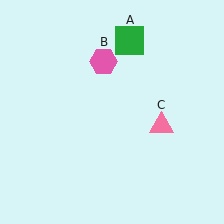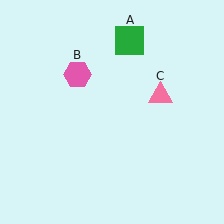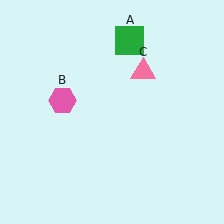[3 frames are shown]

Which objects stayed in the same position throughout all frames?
Green square (object A) remained stationary.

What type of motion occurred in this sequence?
The pink hexagon (object B), pink triangle (object C) rotated counterclockwise around the center of the scene.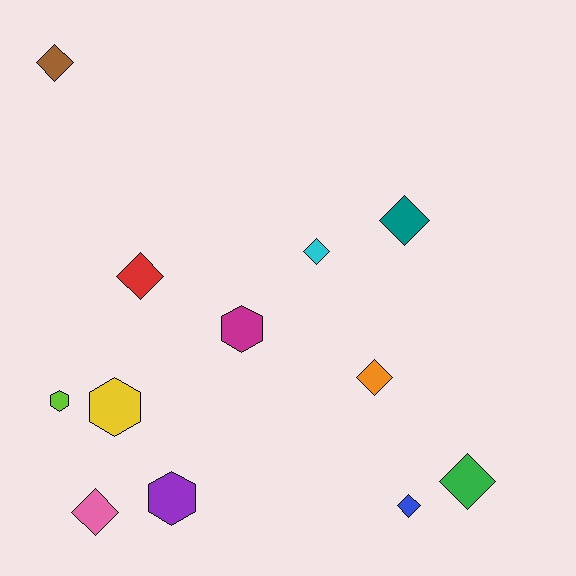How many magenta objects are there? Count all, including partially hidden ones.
There is 1 magenta object.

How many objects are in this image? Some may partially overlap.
There are 12 objects.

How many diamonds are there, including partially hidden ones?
There are 8 diamonds.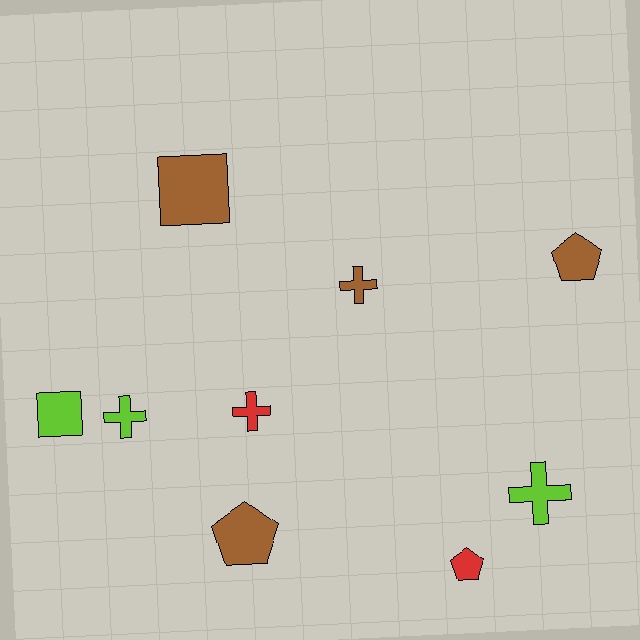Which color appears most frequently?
Brown, with 4 objects.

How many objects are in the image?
There are 9 objects.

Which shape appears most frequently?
Cross, with 4 objects.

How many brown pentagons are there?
There are 2 brown pentagons.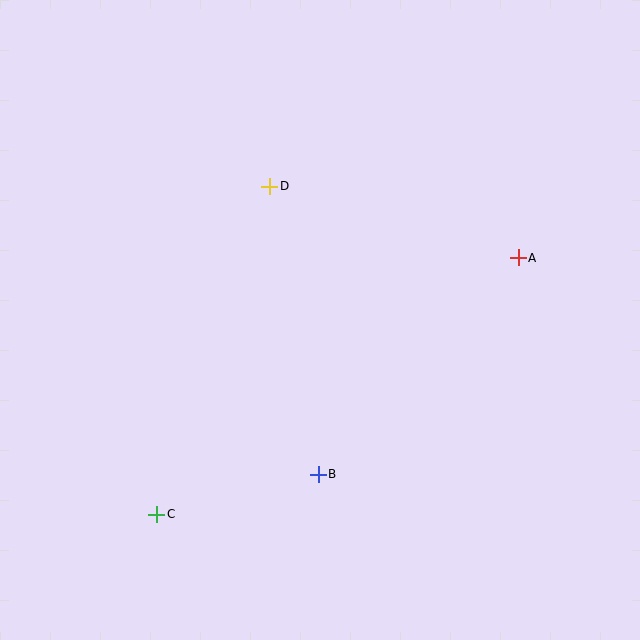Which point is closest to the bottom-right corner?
Point B is closest to the bottom-right corner.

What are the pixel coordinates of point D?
Point D is at (270, 186).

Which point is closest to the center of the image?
Point D at (270, 186) is closest to the center.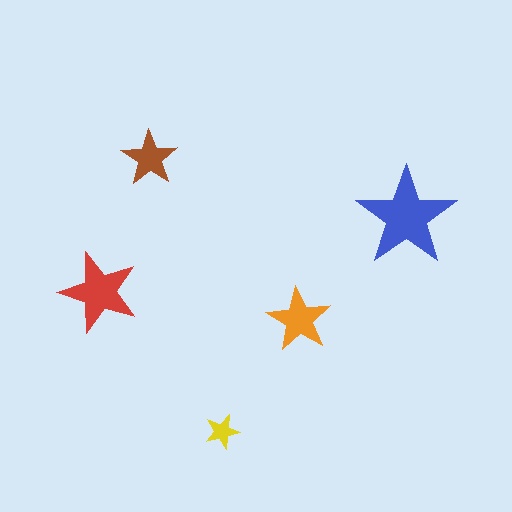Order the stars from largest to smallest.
the blue one, the red one, the orange one, the brown one, the yellow one.